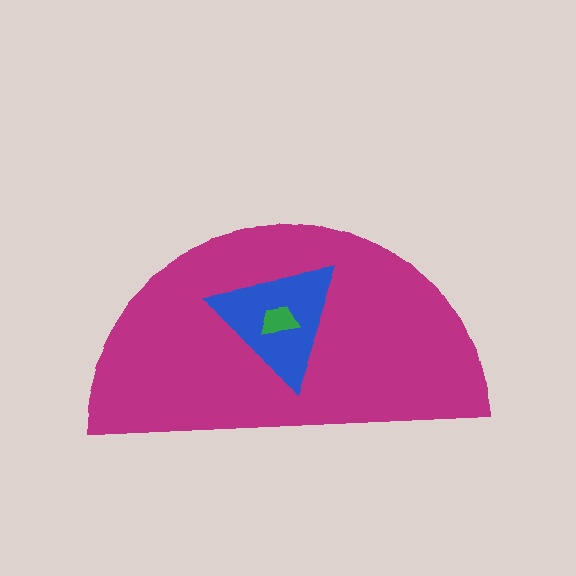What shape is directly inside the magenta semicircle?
The blue triangle.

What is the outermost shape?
The magenta semicircle.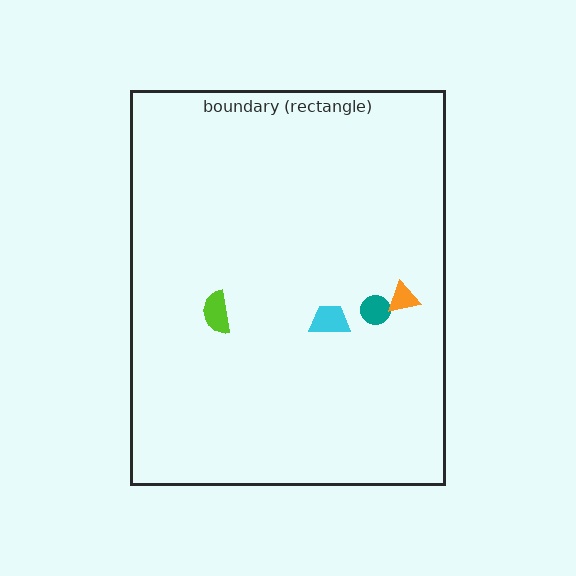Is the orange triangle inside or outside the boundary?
Inside.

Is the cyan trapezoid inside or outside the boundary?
Inside.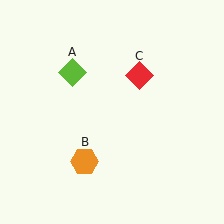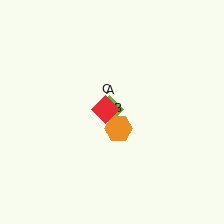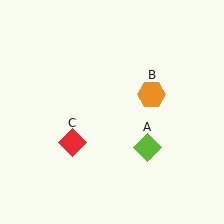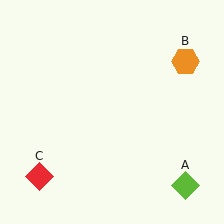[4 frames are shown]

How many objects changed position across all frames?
3 objects changed position: lime diamond (object A), orange hexagon (object B), red diamond (object C).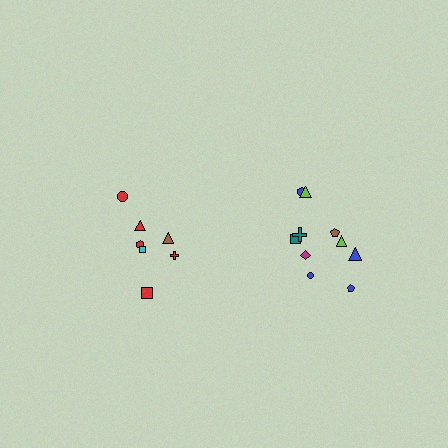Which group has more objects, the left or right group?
The right group.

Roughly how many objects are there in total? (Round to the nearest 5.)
Roughly 15 objects in total.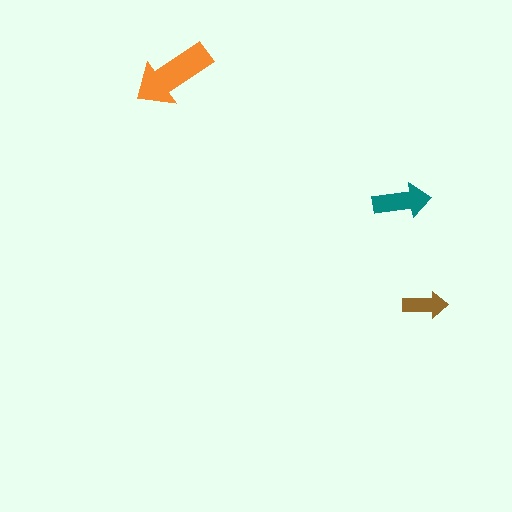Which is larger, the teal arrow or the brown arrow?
The teal one.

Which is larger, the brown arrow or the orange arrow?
The orange one.